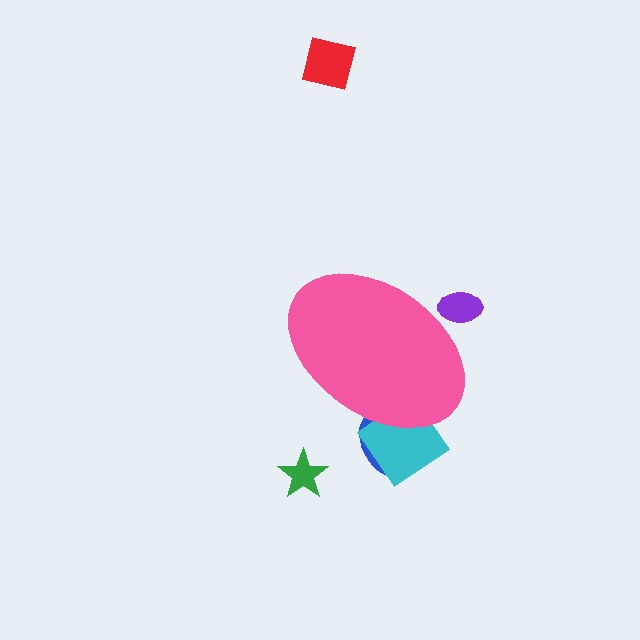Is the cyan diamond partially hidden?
Yes, the cyan diamond is partially hidden behind the pink ellipse.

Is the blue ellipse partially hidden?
Yes, the blue ellipse is partially hidden behind the pink ellipse.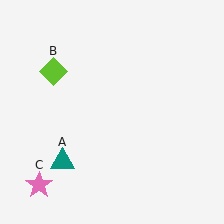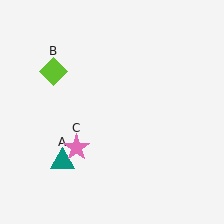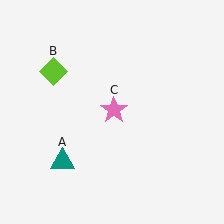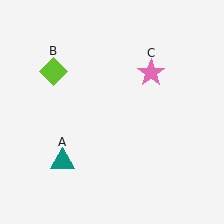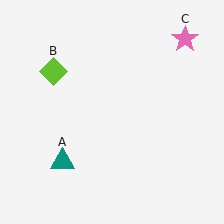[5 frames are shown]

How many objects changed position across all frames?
1 object changed position: pink star (object C).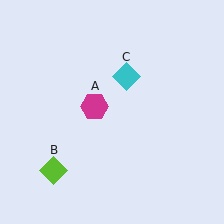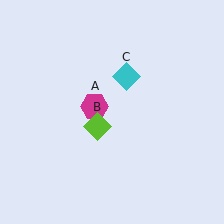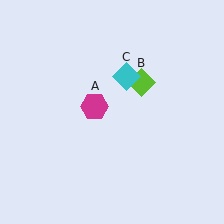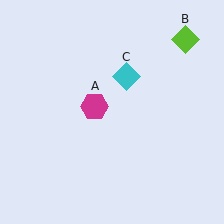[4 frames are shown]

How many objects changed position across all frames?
1 object changed position: lime diamond (object B).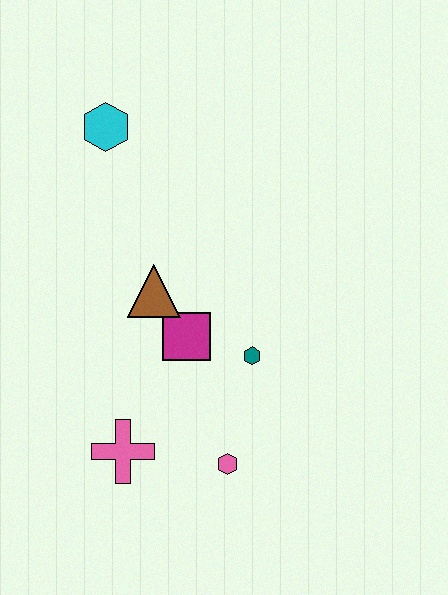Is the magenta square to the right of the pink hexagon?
No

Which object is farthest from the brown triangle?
The pink hexagon is farthest from the brown triangle.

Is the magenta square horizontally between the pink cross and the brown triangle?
No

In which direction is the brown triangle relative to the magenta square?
The brown triangle is above the magenta square.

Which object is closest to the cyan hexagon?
The brown triangle is closest to the cyan hexagon.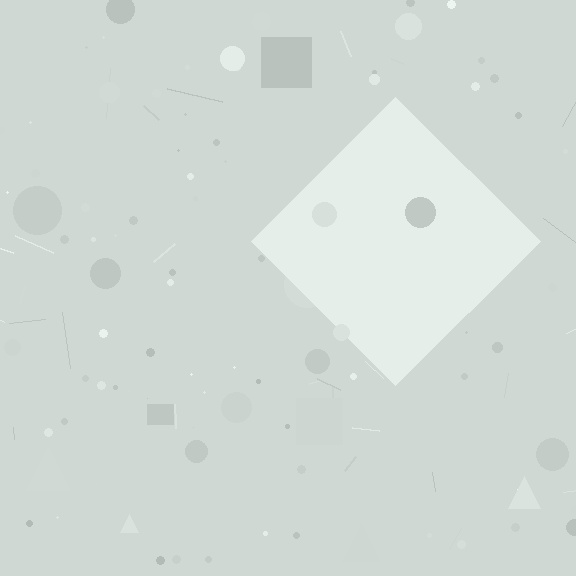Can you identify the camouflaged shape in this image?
The camouflaged shape is a diamond.